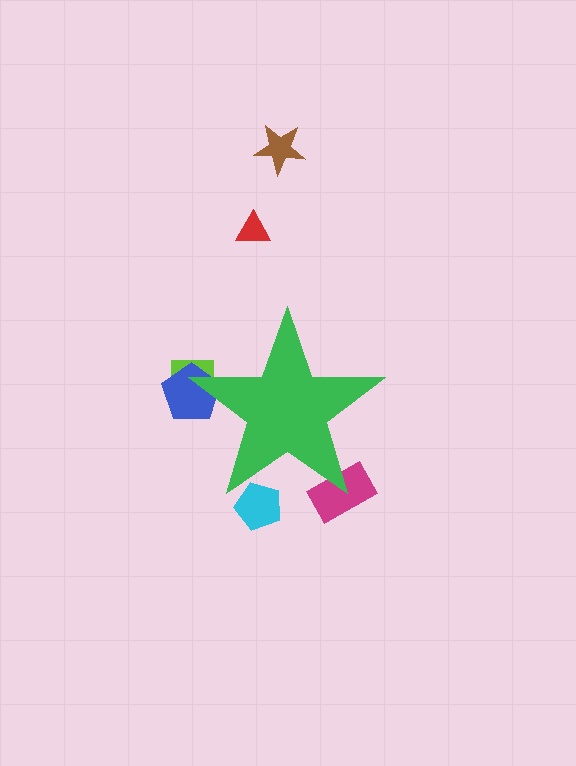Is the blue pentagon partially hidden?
Yes, the blue pentagon is partially hidden behind the green star.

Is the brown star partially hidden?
No, the brown star is fully visible.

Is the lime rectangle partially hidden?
Yes, the lime rectangle is partially hidden behind the green star.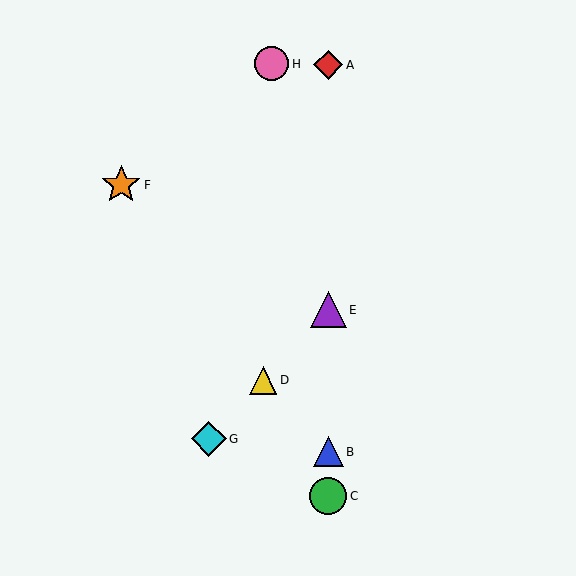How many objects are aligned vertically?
4 objects (A, B, C, E) are aligned vertically.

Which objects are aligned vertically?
Objects A, B, C, E are aligned vertically.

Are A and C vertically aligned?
Yes, both are at x≈328.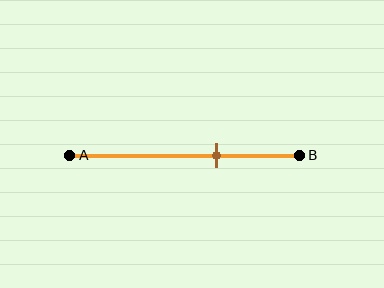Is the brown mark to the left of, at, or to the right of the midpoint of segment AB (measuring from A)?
The brown mark is to the right of the midpoint of segment AB.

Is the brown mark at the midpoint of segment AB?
No, the mark is at about 65% from A, not at the 50% midpoint.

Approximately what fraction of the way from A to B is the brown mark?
The brown mark is approximately 65% of the way from A to B.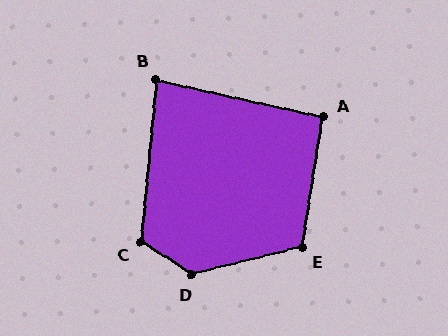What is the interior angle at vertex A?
Approximately 94 degrees (approximately right).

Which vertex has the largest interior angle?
D, at approximately 133 degrees.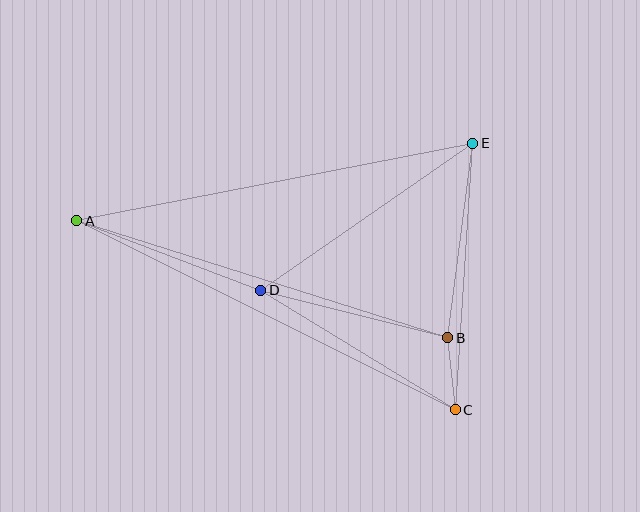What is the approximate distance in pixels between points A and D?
The distance between A and D is approximately 197 pixels.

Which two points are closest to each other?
Points B and C are closest to each other.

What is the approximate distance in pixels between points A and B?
The distance between A and B is approximately 389 pixels.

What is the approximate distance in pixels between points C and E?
The distance between C and E is approximately 267 pixels.